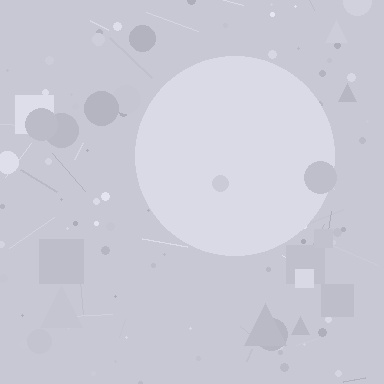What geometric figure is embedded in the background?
A circle is embedded in the background.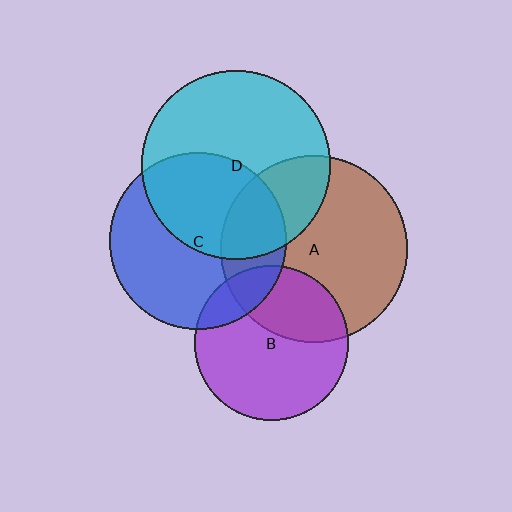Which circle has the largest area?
Circle D (cyan).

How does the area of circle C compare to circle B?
Approximately 1.3 times.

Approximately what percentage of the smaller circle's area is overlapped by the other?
Approximately 15%.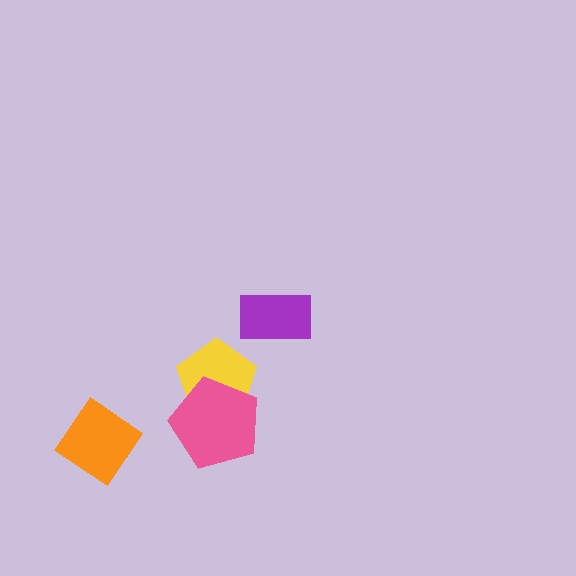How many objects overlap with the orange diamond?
0 objects overlap with the orange diamond.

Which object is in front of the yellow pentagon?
The pink pentagon is in front of the yellow pentagon.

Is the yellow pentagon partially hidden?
Yes, it is partially covered by another shape.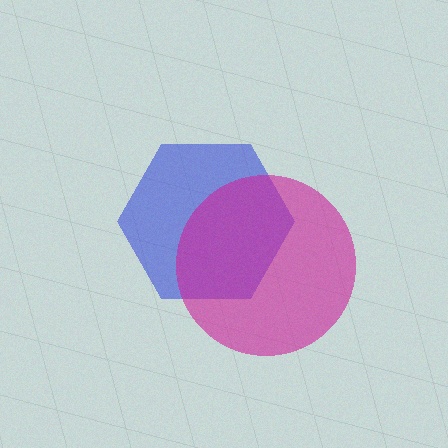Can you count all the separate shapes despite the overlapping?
Yes, there are 2 separate shapes.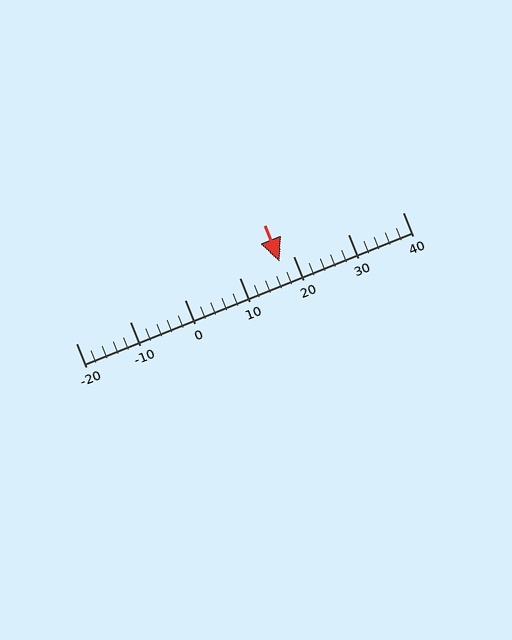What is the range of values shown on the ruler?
The ruler shows values from -20 to 40.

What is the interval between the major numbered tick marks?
The major tick marks are spaced 10 units apart.